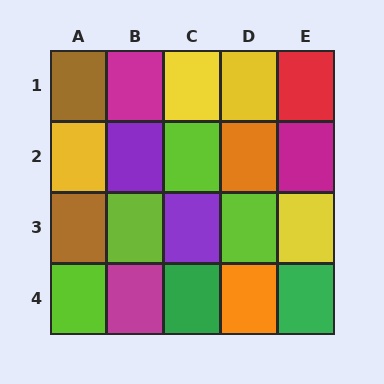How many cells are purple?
2 cells are purple.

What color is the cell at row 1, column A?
Brown.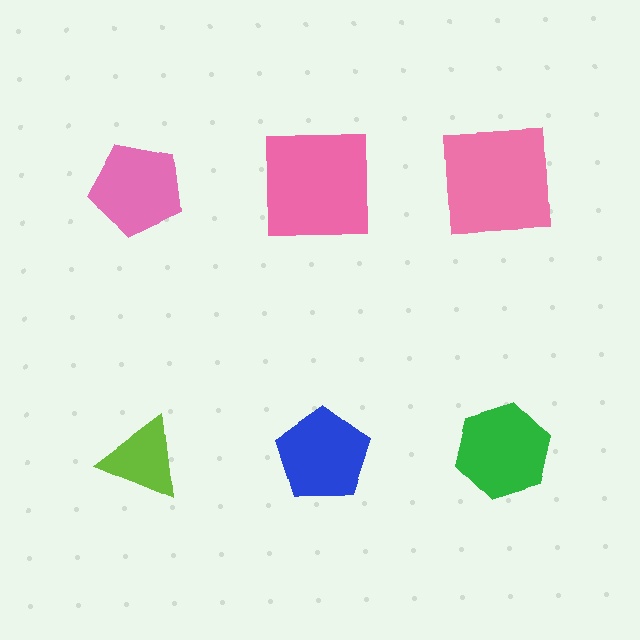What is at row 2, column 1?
A lime triangle.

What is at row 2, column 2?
A blue pentagon.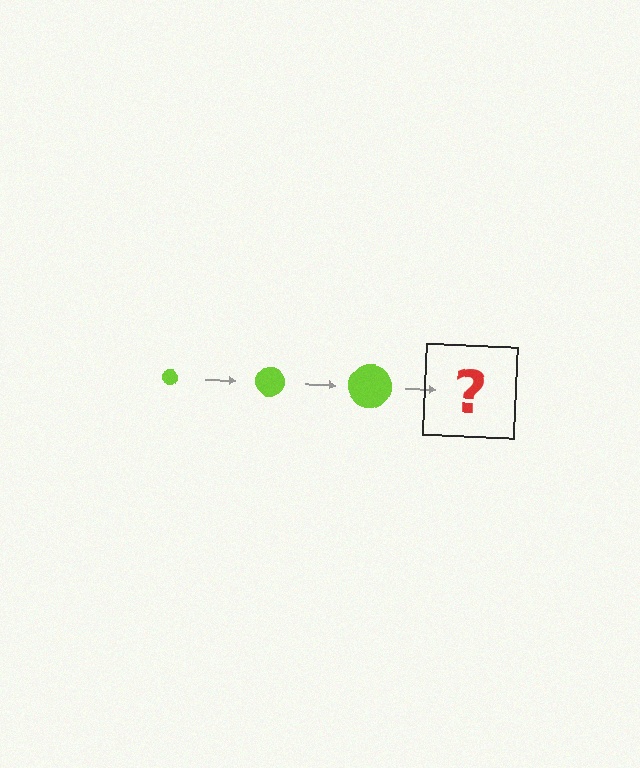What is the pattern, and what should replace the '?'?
The pattern is that the circle gets progressively larger each step. The '?' should be a lime circle, larger than the previous one.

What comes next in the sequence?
The next element should be a lime circle, larger than the previous one.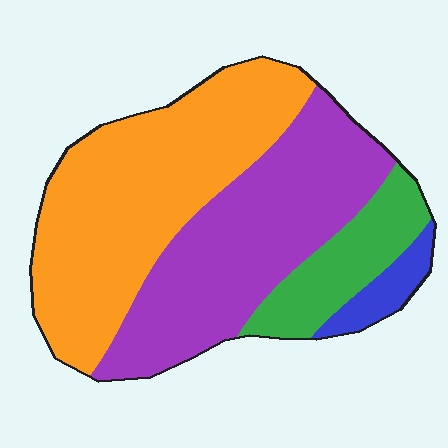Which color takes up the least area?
Blue, at roughly 5%.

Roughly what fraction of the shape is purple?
Purple covers roughly 35% of the shape.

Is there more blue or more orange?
Orange.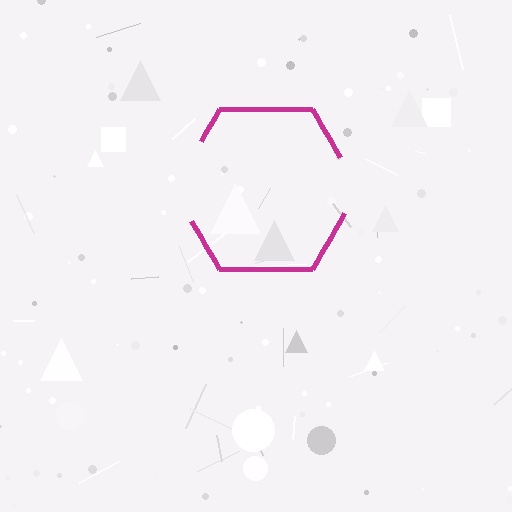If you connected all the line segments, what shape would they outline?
They would outline a hexagon.